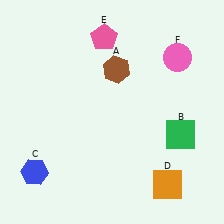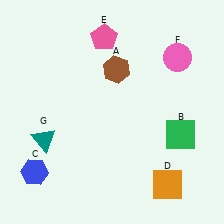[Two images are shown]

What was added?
A teal triangle (G) was added in Image 2.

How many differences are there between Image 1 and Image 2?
There is 1 difference between the two images.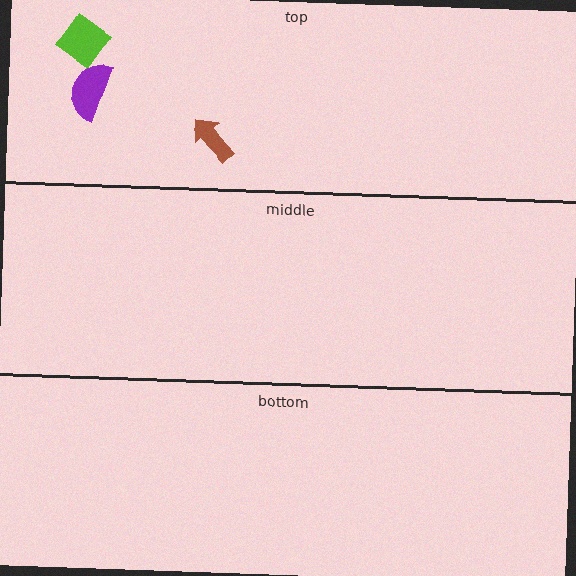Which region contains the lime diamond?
The top region.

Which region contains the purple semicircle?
The top region.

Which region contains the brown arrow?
The top region.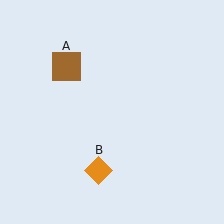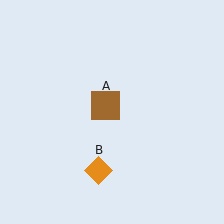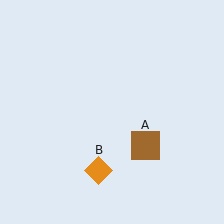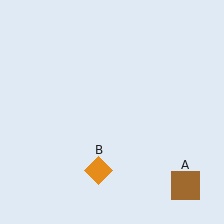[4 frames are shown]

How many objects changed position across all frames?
1 object changed position: brown square (object A).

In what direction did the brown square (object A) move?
The brown square (object A) moved down and to the right.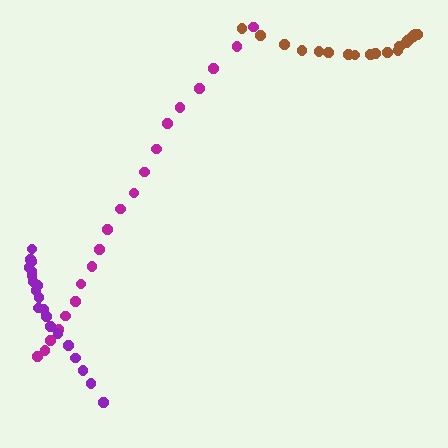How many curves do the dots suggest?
There are 3 distinct paths.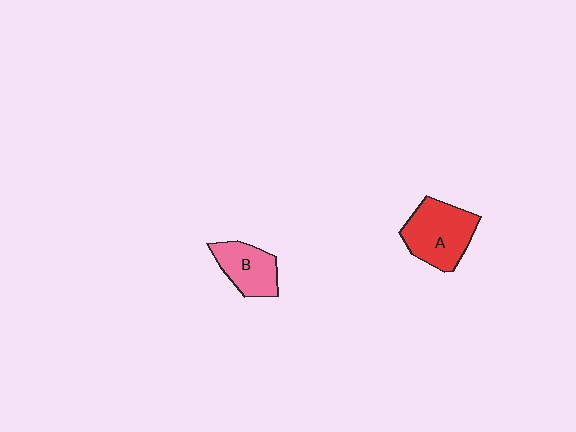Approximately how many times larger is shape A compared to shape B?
Approximately 1.4 times.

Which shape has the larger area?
Shape A (red).